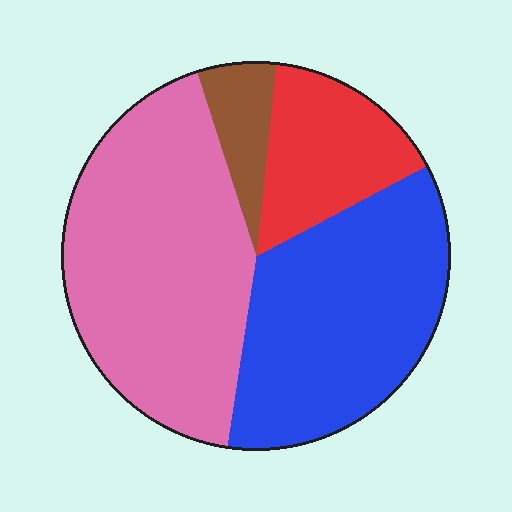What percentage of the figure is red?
Red covers 16% of the figure.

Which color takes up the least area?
Brown, at roughly 5%.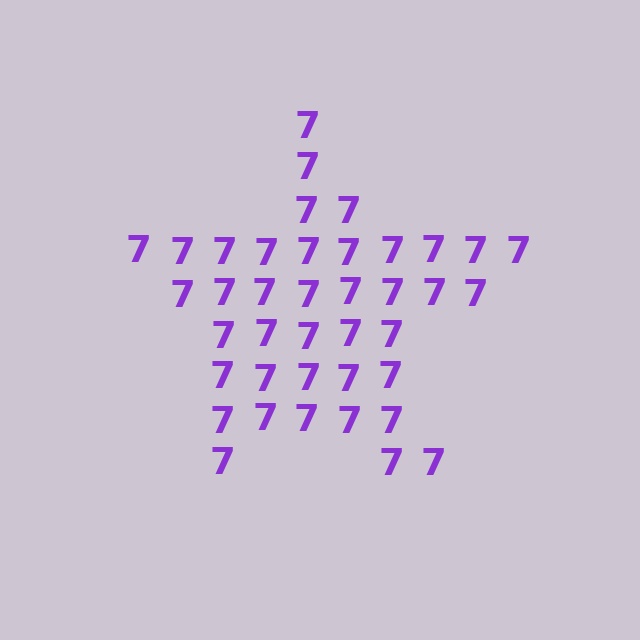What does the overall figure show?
The overall figure shows a star.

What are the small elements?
The small elements are digit 7's.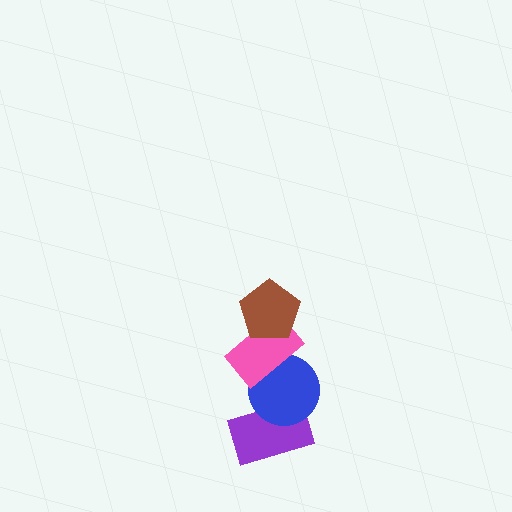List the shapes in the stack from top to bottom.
From top to bottom: the brown pentagon, the pink rectangle, the blue circle, the purple rectangle.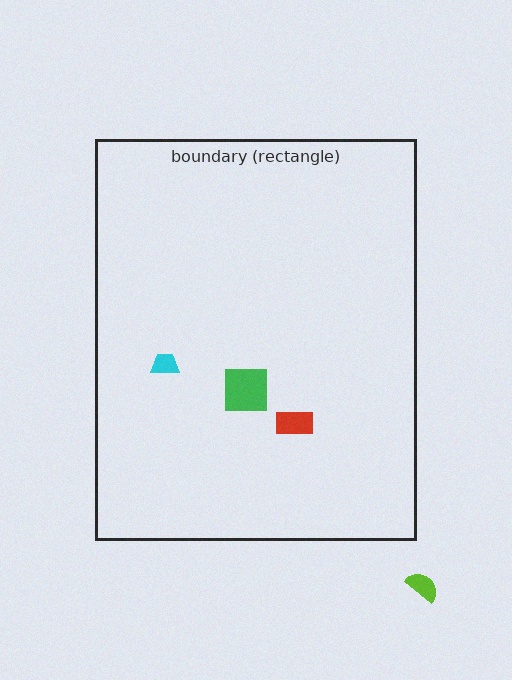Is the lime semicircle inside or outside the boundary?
Outside.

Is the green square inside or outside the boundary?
Inside.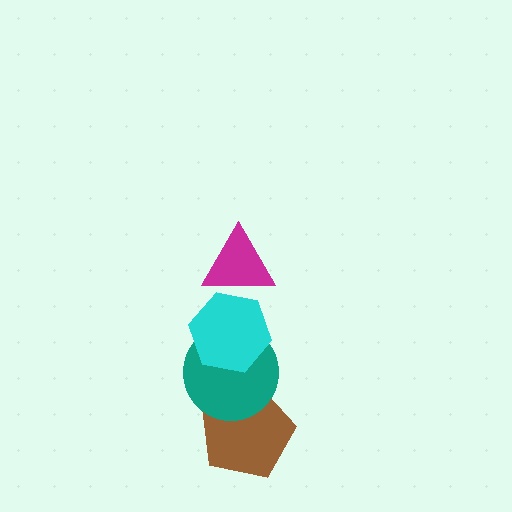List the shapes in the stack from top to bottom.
From top to bottom: the magenta triangle, the cyan hexagon, the teal circle, the brown pentagon.